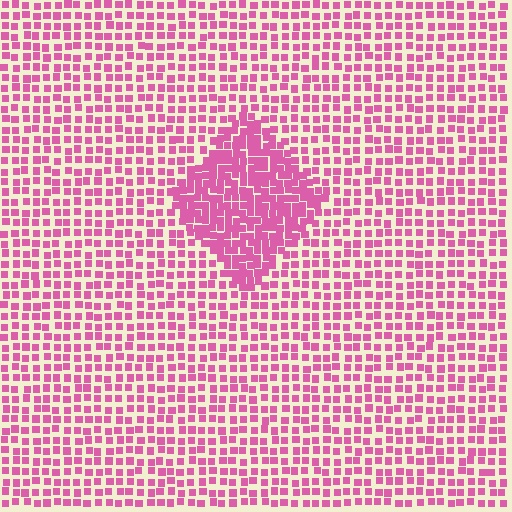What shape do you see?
I see a diamond.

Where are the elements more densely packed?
The elements are more densely packed inside the diamond boundary.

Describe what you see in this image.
The image contains small pink elements arranged at two different densities. A diamond-shaped region is visible where the elements are more densely packed than the surrounding area.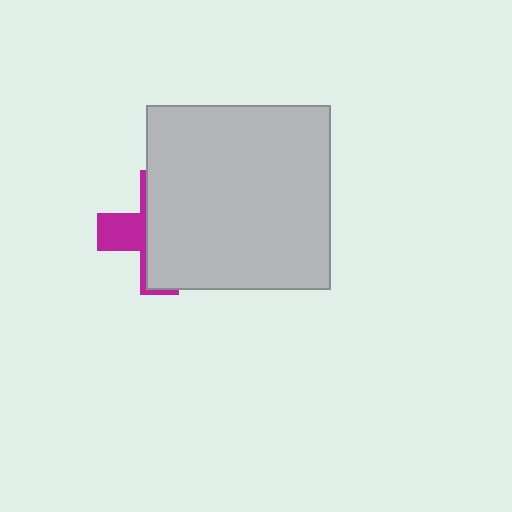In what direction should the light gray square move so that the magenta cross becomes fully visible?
The light gray square should move right. That is the shortest direction to clear the overlap and leave the magenta cross fully visible.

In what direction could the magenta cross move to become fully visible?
The magenta cross could move left. That would shift it out from behind the light gray square entirely.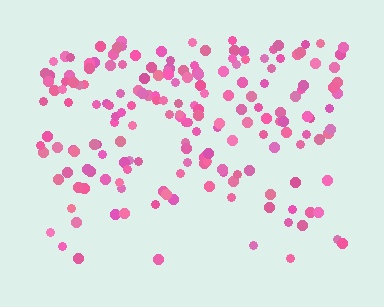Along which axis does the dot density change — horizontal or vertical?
Vertical.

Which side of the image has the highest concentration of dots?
The top.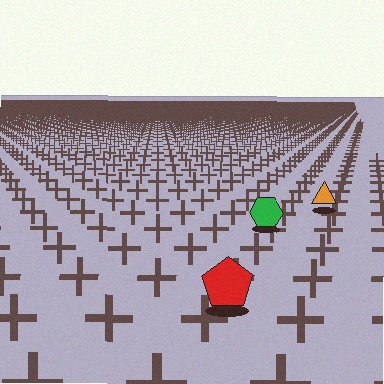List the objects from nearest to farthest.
From nearest to farthest: the red pentagon, the green hexagon, the orange triangle.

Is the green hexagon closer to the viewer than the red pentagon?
No. The red pentagon is closer — you can tell from the texture gradient: the ground texture is coarser near it.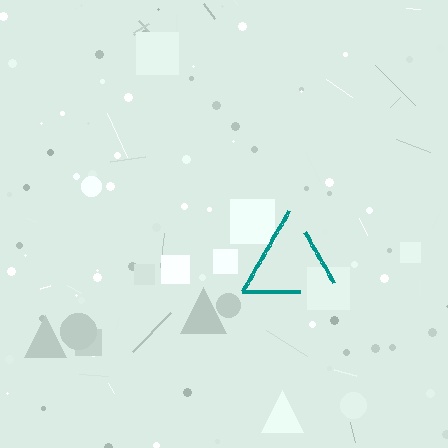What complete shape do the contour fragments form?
The contour fragments form a triangle.